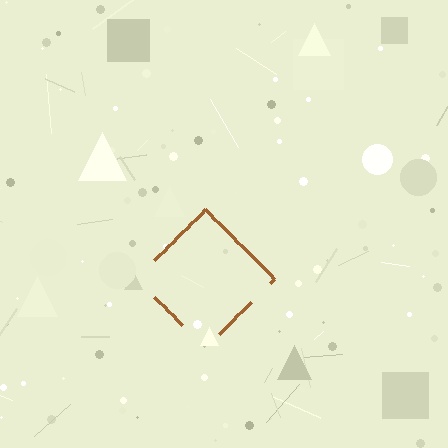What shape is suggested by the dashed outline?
The dashed outline suggests a diamond.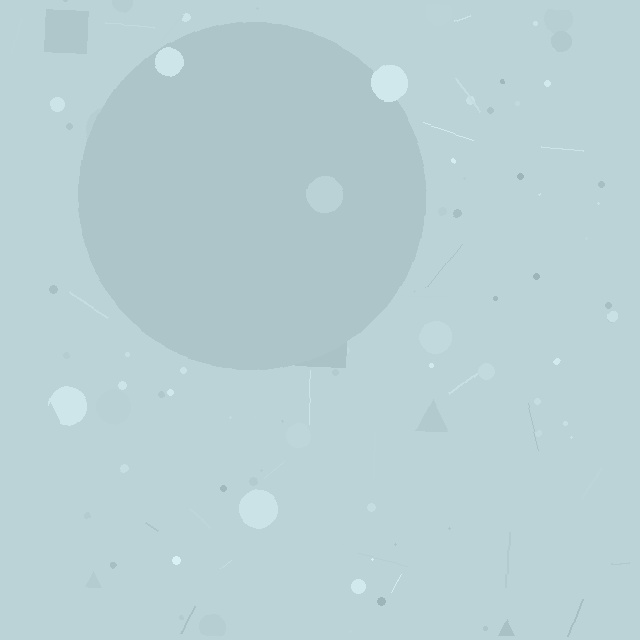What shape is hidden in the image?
A circle is hidden in the image.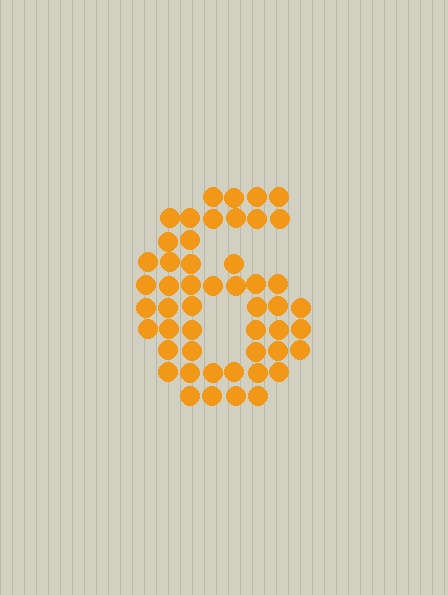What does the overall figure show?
The overall figure shows the digit 6.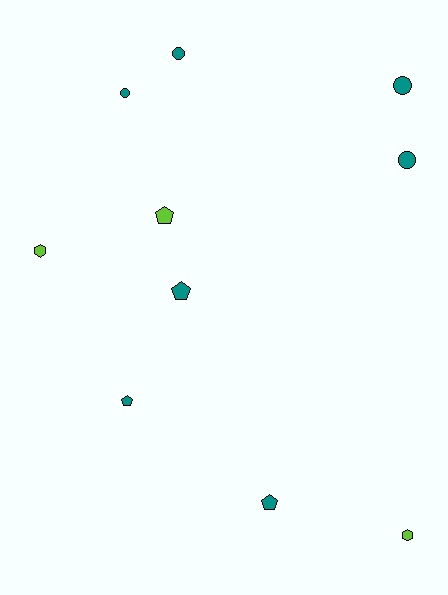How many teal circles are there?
There are 4 teal circles.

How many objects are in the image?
There are 10 objects.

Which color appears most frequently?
Teal, with 7 objects.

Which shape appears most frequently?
Circle, with 4 objects.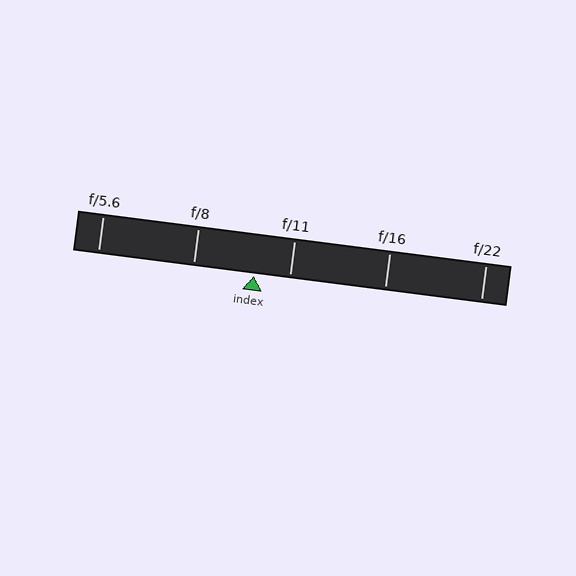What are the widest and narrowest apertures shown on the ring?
The widest aperture shown is f/5.6 and the narrowest is f/22.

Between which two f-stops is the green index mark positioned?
The index mark is between f/8 and f/11.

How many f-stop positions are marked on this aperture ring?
There are 5 f-stop positions marked.